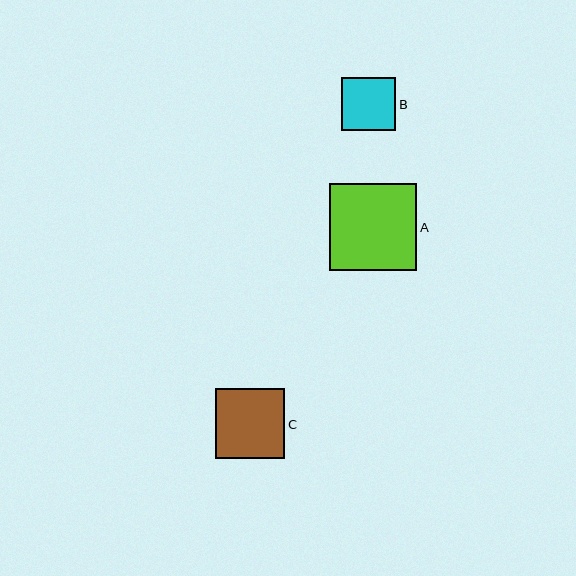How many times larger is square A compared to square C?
Square A is approximately 1.3 times the size of square C.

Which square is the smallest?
Square B is the smallest with a size of approximately 54 pixels.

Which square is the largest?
Square A is the largest with a size of approximately 87 pixels.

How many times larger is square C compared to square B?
Square C is approximately 1.3 times the size of square B.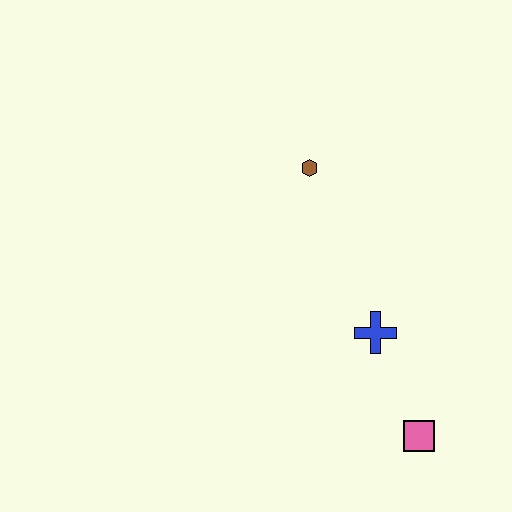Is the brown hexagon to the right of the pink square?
No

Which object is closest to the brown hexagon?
The blue cross is closest to the brown hexagon.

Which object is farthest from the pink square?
The brown hexagon is farthest from the pink square.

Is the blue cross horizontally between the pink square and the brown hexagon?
Yes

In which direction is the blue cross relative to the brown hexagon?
The blue cross is below the brown hexagon.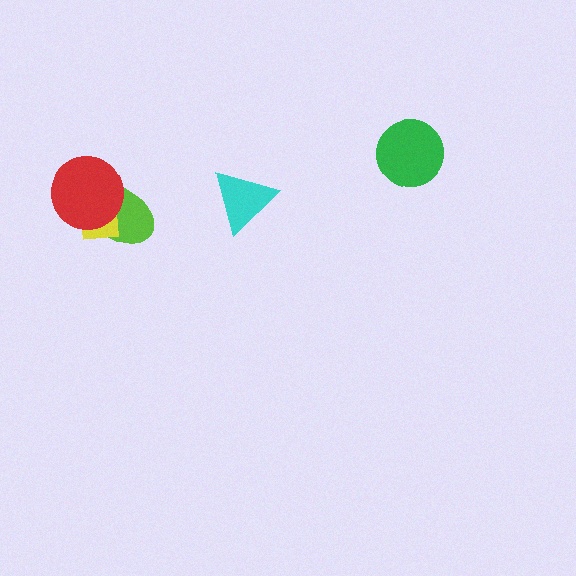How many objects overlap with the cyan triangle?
0 objects overlap with the cyan triangle.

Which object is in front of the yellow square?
The red circle is in front of the yellow square.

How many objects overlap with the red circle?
2 objects overlap with the red circle.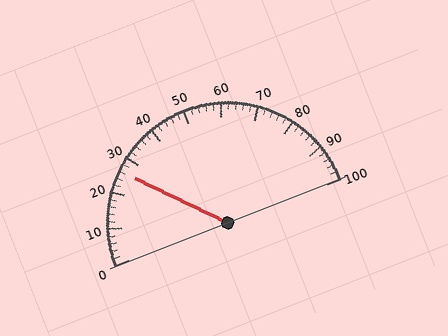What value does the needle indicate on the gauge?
The needle indicates approximately 26.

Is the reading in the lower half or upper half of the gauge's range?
The reading is in the lower half of the range (0 to 100).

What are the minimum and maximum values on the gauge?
The gauge ranges from 0 to 100.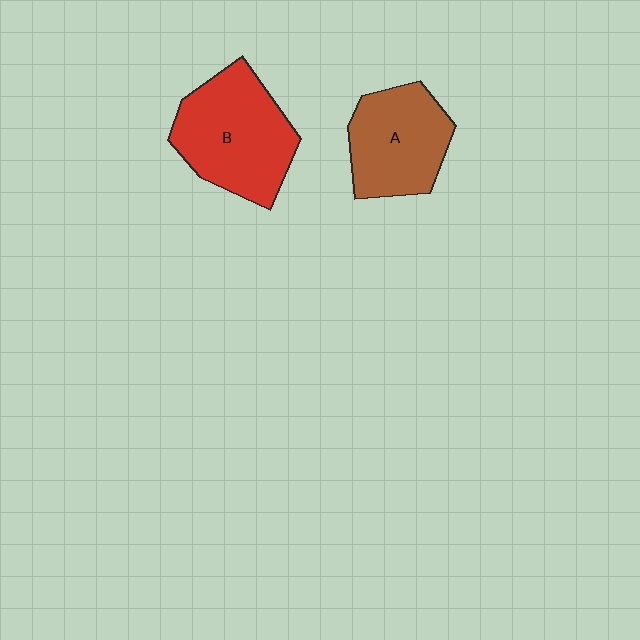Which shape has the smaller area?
Shape A (brown).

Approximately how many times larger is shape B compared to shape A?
Approximately 1.2 times.